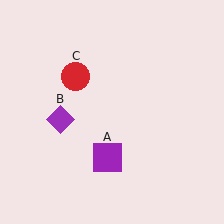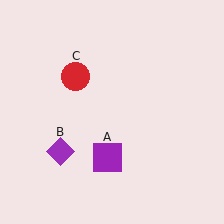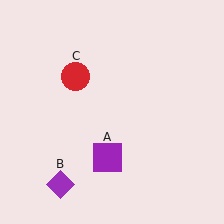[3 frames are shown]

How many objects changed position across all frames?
1 object changed position: purple diamond (object B).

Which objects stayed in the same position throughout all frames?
Purple square (object A) and red circle (object C) remained stationary.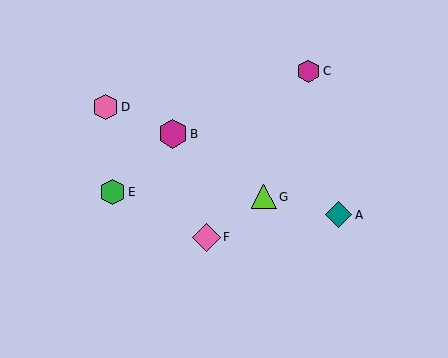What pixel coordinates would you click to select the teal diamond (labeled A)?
Click at (339, 215) to select the teal diamond A.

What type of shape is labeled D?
Shape D is a pink hexagon.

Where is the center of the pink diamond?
The center of the pink diamond is at (206, 238).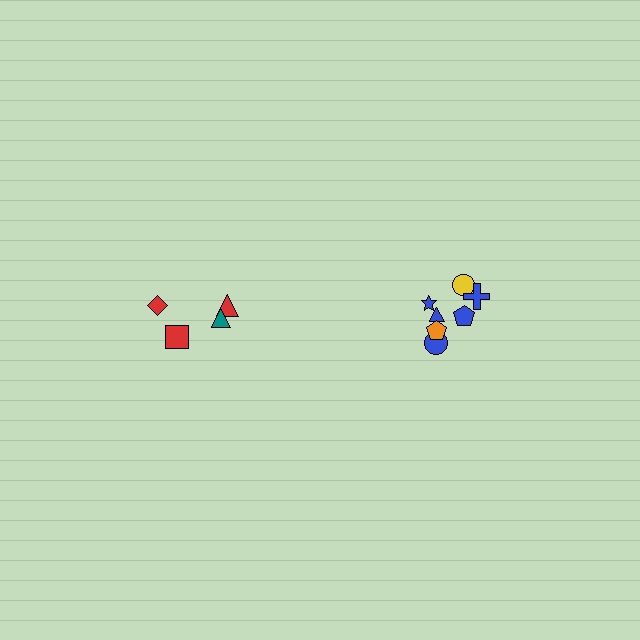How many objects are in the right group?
There are 7 objects.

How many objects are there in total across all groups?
There are 11 objects.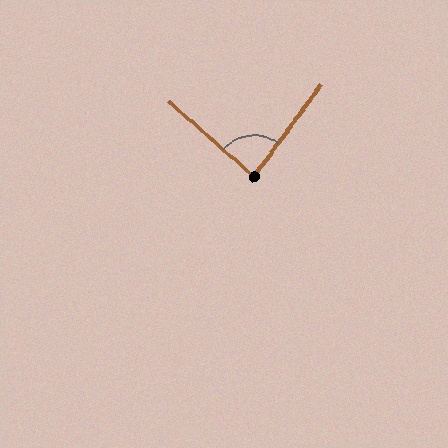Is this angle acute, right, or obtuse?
It is acute.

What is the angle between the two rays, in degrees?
Approximately 84 degrees.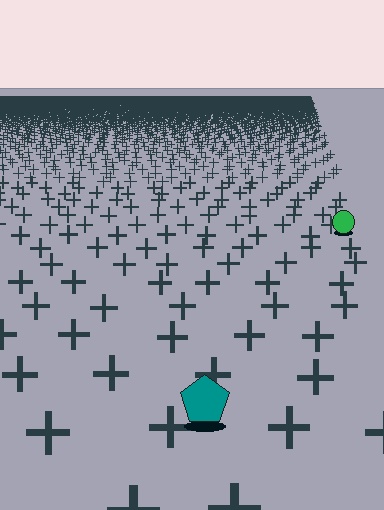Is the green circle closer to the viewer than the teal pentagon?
No. The teal pentagon is closer — you can tell from the texture gradient: the ground texture is coarser near it.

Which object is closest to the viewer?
The teal pentagon is closest. The texture marks near it are larger and more spread out.